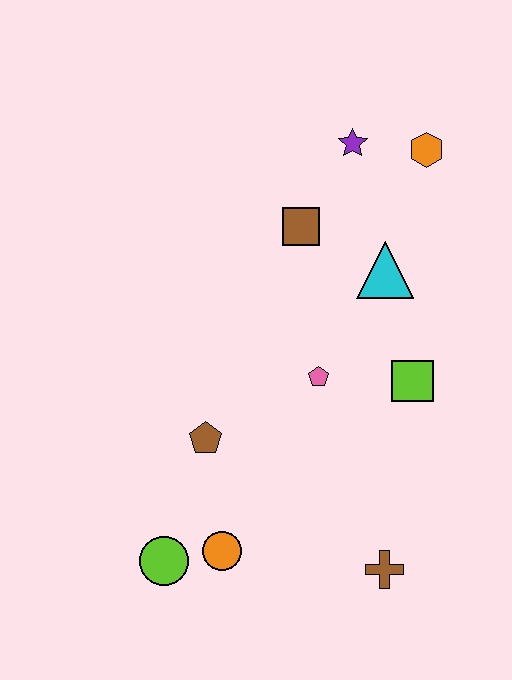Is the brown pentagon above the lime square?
No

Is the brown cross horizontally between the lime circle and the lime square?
Yes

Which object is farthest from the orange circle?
The orange hexagon is farthest from the orange circle.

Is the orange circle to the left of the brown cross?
Yes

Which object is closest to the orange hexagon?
The purple star is closest to the orange hexagon.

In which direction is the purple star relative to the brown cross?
The purple star is above the brown cross.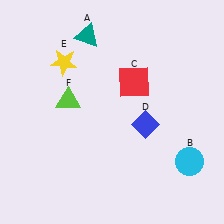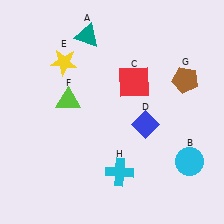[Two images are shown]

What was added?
A brown pentagon (G), a cyan cross (H) were added in Image 2.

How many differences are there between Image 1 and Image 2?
There are 2 differences between the two images.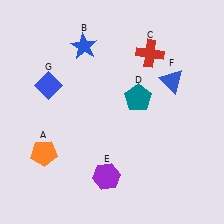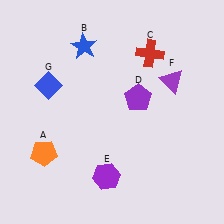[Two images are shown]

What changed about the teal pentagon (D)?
In Image 1, D is teal. In Image 2, it changed to purple.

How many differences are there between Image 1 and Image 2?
There are 2 differences between the two images.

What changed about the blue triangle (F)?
In Image 1, F is blue. In Image 2, it changed to purple.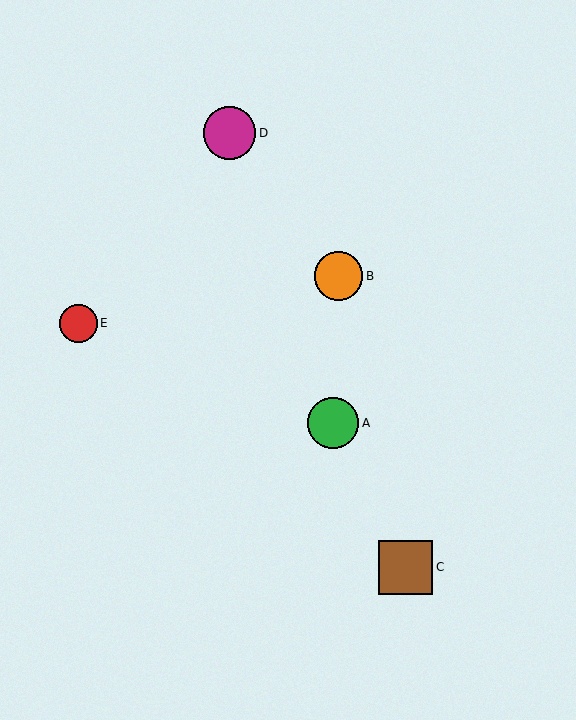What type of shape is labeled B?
Shape B is an orange circle.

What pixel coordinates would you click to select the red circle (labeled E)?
Click at (79, 323) to select the red circle E.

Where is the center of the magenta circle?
The center of the magenta circle is at (230, 133).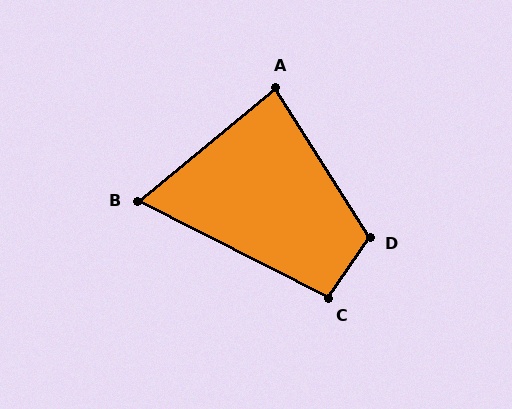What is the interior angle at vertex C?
Approximately 97 degrees (obtuse).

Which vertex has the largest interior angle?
D, at approximately 114 degrees.